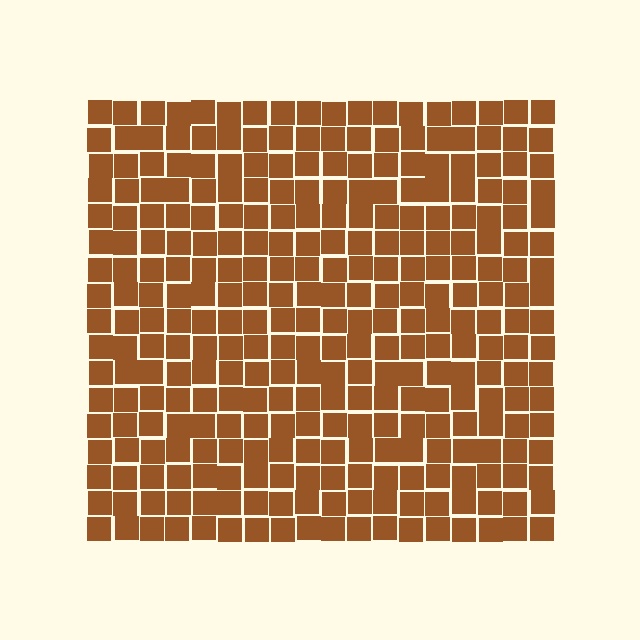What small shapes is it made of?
It is made of small squares.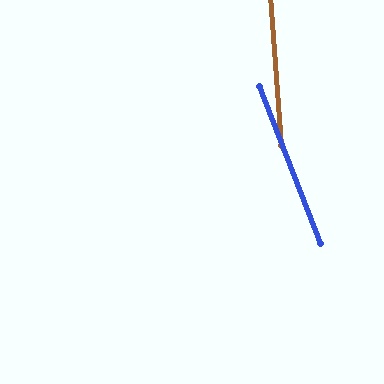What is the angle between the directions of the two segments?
Approximately 17 degrees.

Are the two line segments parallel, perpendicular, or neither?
Neither parallel nor perpendicular — they differ by about 17°.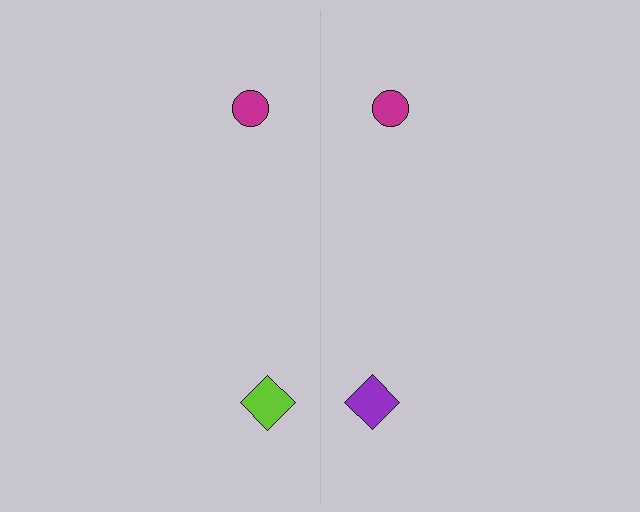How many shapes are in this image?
There are 4 shapes in this image.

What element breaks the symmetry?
The purple diamond on the right side breaks the symmetry — its mirror counterpart is lime.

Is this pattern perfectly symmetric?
No, the pattern is not perfectly symmetric. The purple diamond on the right side breaks the symmetry — its mirror counterpart is lime.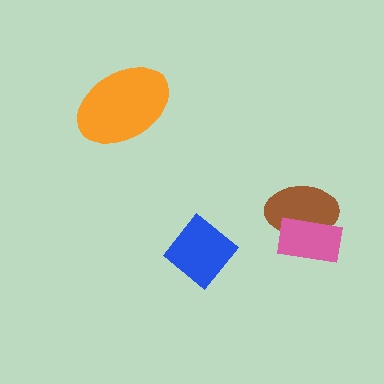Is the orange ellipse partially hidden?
No, no other shape covers it.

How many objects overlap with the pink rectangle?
1 object overlaps with the pink rectangle.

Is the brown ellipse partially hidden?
Yes, it is partially covered by another shape.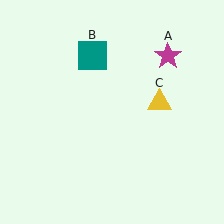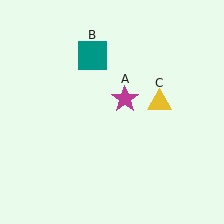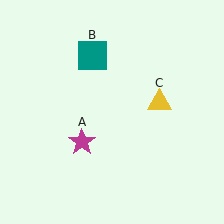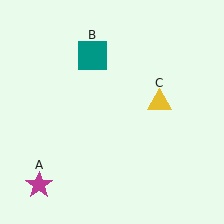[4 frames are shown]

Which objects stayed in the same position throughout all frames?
Teal square (object B) and yellow triangle (object C) remained stationary.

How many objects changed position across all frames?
1 object changed position: magenta star (object A).